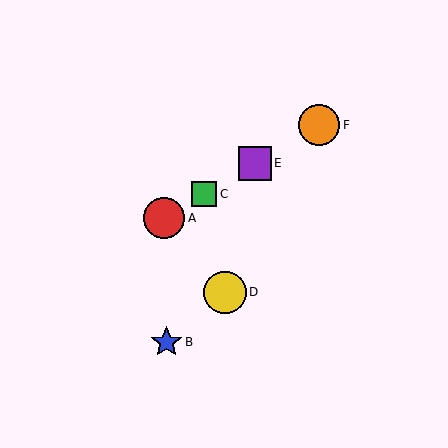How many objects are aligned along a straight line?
4 objects (A, C, E, F) are aligned along a straight line.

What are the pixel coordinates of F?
Object F is at (319, 125).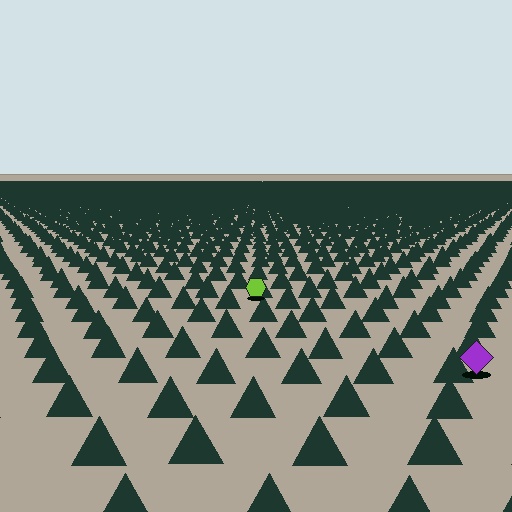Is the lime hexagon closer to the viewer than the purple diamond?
No. The purple diamond is closer — you can tell from the texture gradient: the ground texture is coarser near it.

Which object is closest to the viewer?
The purple diamond is closest. The texture marks near it are larger and more spread out.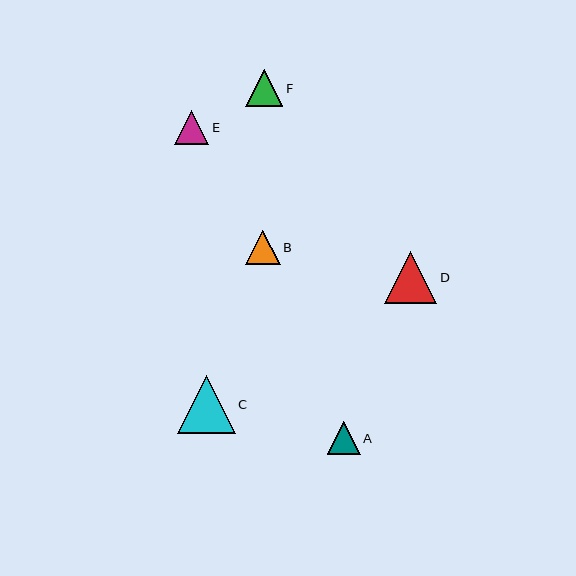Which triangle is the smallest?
Triangle A is the smallest with a size of approximately 33 pixels.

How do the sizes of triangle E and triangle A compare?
Triangle E and triangle A are approximately the same size.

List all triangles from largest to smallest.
From largest to smallest: C, D, F, B, E, A.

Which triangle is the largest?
Triangle C is the largest with a size of approximately 58 pixels.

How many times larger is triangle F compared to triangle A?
Triangle F is approximately 1.1 times the size of triangle A.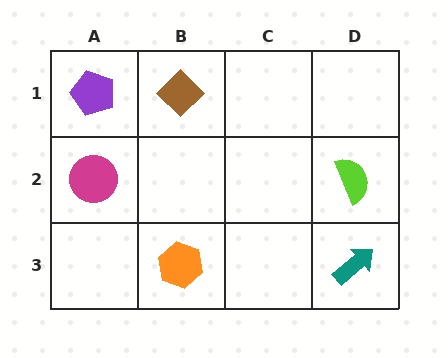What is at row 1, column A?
A purple pentagon.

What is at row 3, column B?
An orange hexagon.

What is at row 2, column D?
A lime semicircle.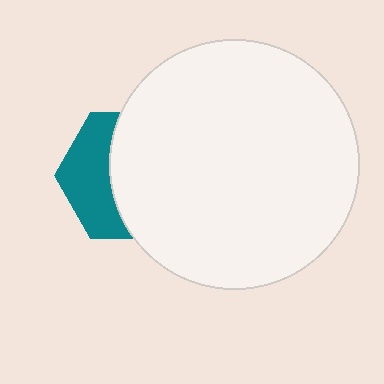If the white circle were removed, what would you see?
You would see the complete teal hexagon.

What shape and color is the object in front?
The object in front is a white circle.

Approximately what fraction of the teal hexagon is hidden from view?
Roughly 61% of the teal hexagon is hidden behind the white circle.